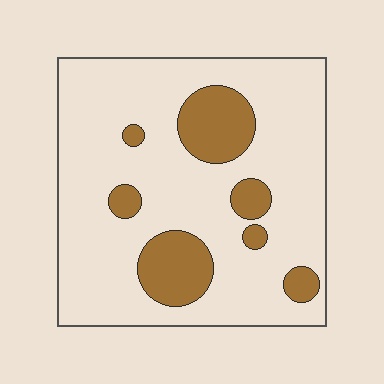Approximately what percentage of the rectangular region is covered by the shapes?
Approximately 20%.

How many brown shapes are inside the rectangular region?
7.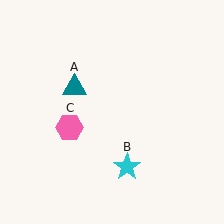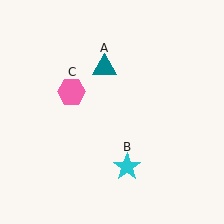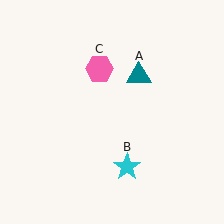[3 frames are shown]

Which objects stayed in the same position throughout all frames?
Cyan star (object B) remained stationary.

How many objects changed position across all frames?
2 objects changed position: teal triangle (object A), pink hexagon (object C).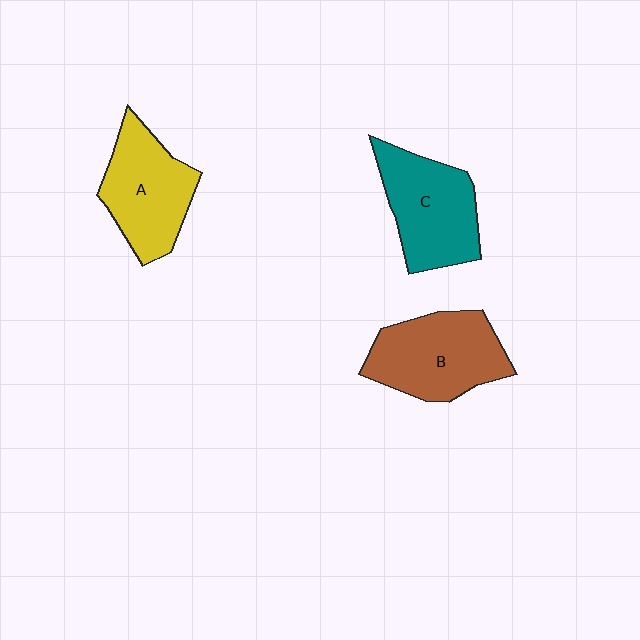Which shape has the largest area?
Shape B (brown).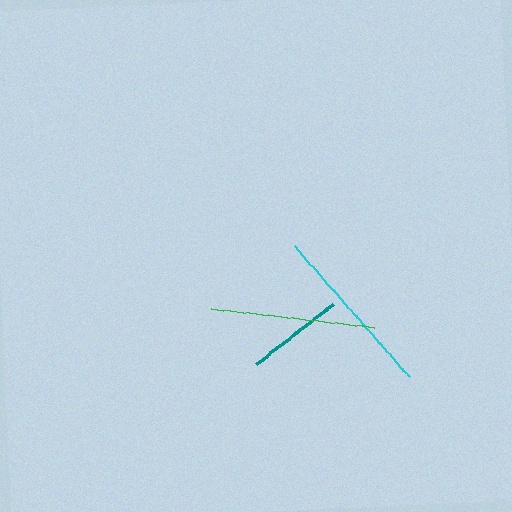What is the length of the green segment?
The green segment is approximately 165 pixels long.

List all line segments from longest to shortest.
From longest to shortest: cyan, green, teal.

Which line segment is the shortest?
The teal line is the shortest at approximately 98 pixels.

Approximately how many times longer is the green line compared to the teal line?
The green line is approximately 1.7 times the length of the teal line.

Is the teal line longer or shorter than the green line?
The green line is longer than the teal line.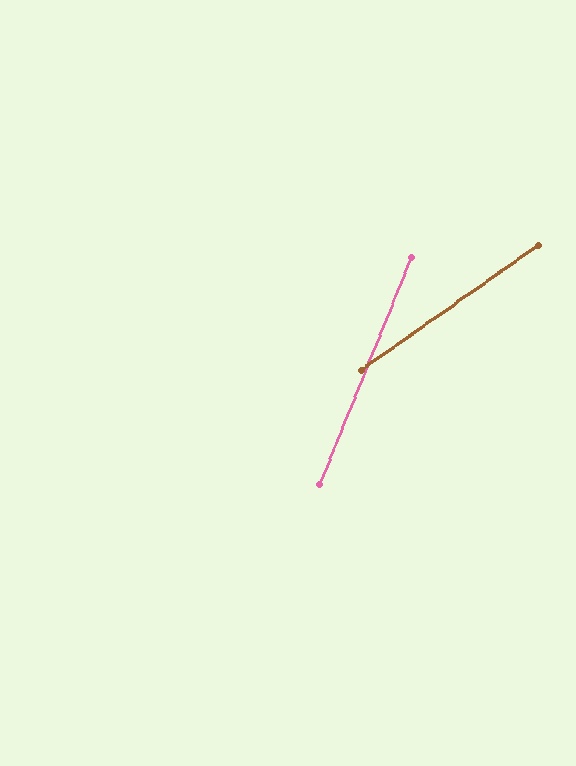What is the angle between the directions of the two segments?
Approximately 33 degrees.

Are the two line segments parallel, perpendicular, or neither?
Neither parallel nor perpendicular — they differ by about 33°.